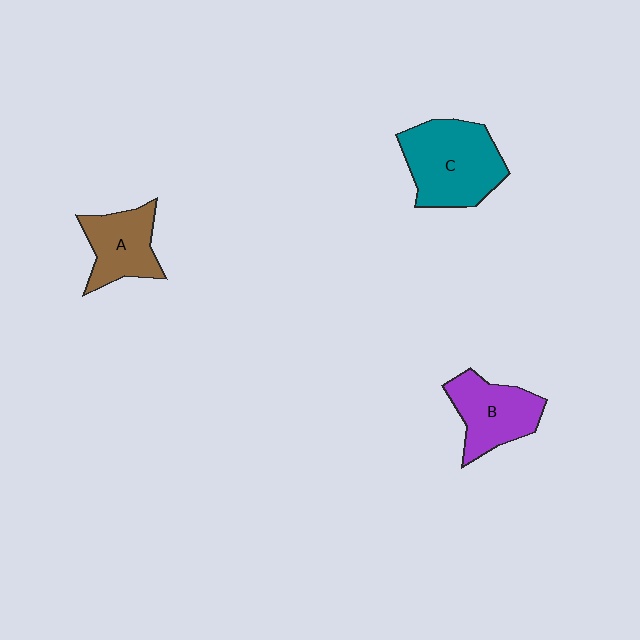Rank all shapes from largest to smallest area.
From largest to smallest: C (teal), B (purple), A (brown).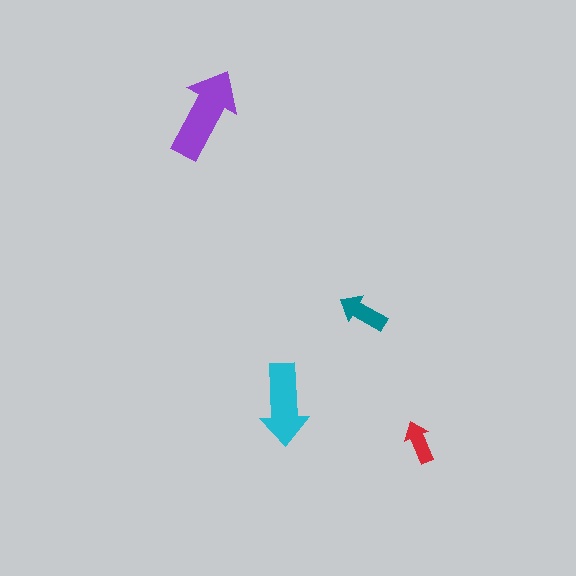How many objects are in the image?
There are 4 objects in the image.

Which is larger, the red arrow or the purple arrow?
The purple one.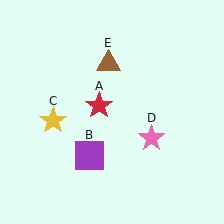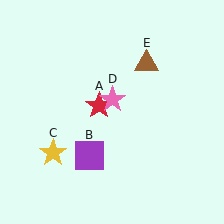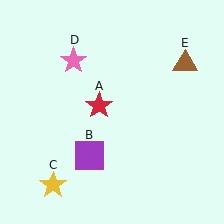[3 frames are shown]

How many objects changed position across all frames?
3 objects changed position: yellow star (object C), pink star (object D), brown triangle (object E).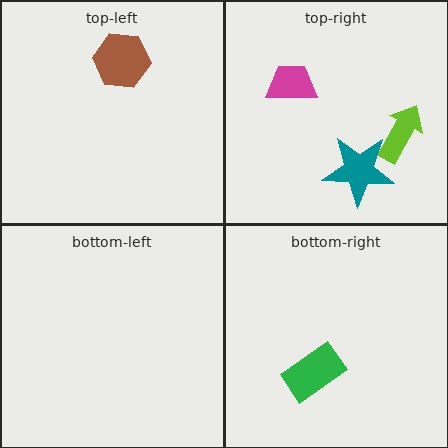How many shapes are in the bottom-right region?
1.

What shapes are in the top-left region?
The brown hexagon.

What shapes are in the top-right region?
The teal star, the lime arrow, the magenta trapezoid.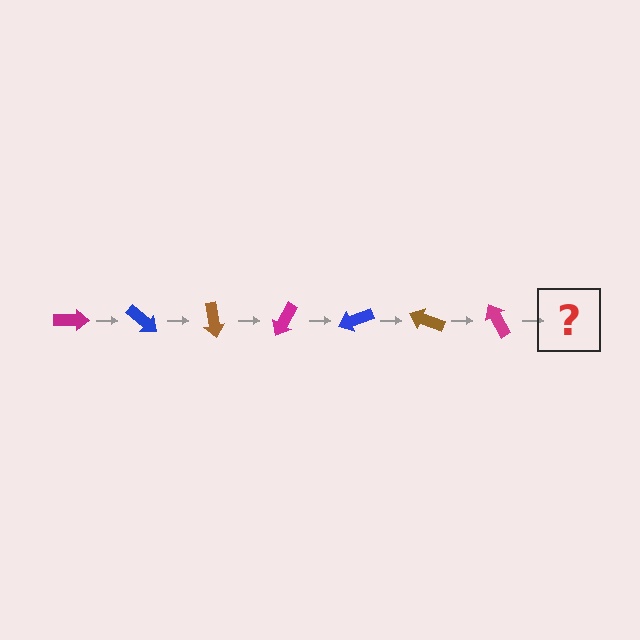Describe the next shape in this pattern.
It should be a blue arrow, rotated 280 degrees from the start.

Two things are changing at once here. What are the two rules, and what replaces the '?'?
The two rules are that it rotates 40 degrees each step and the color cycles through magenta, blue, and brown. The '?' should be a blue arrow, rotated 280 degrees from the start.